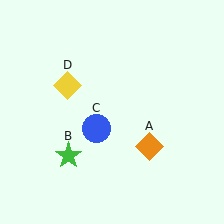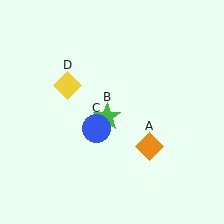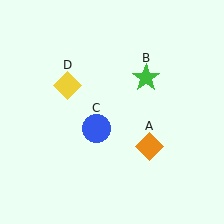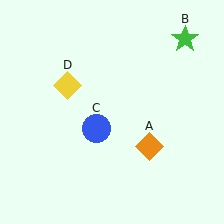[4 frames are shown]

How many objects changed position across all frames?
1 object changed position: green star (object B).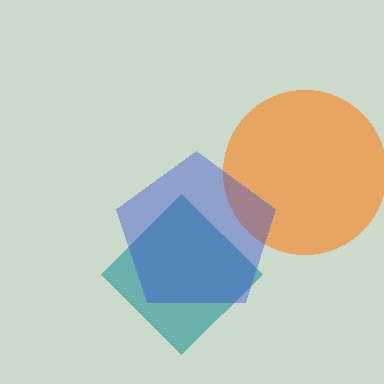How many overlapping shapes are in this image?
There are 3 overlapping shapes in the image.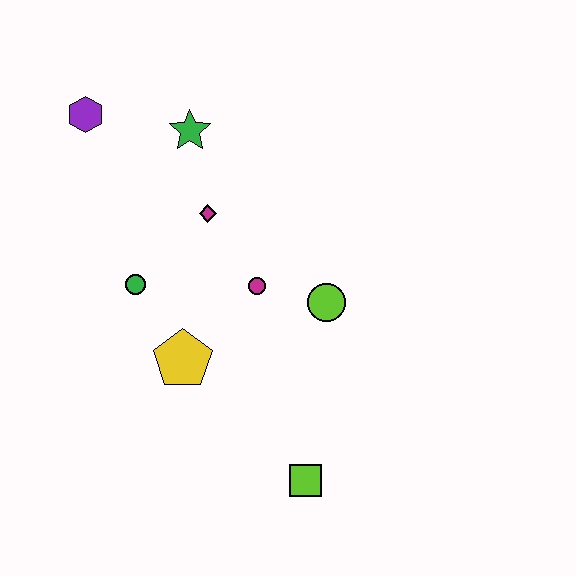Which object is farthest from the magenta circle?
The purple hexagon is farthest from the magenta circle.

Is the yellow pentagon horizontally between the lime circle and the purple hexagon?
Yes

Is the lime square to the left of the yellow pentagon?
No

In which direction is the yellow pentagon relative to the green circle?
The yellow pentagon is below the green circle.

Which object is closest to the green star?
The magenta diamond is closest to the green star.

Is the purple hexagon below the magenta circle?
No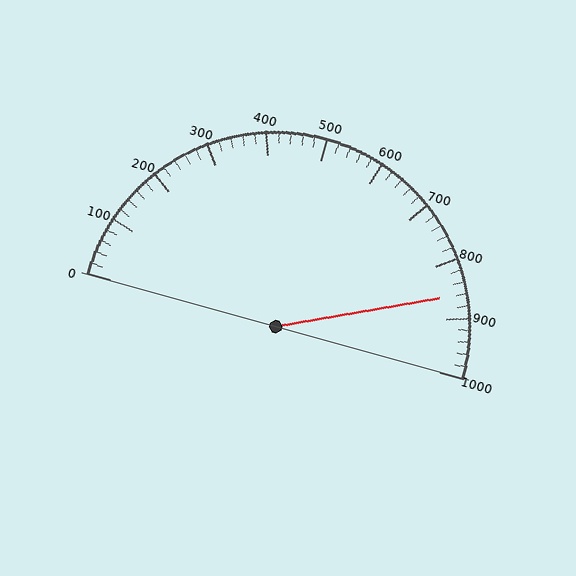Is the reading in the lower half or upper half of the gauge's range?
The reading is in the upper half of the range (0 to 1000).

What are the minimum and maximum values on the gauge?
The gauge ranges from 0 to 1000.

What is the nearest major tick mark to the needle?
The nearest major tick mark is 900.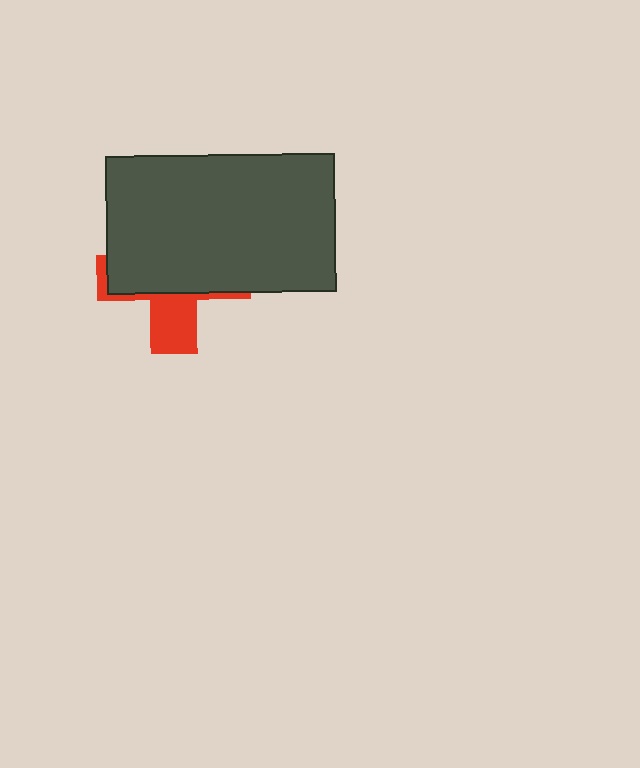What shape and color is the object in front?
The object in front is a dark gray rectangle.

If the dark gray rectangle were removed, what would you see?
You would see the complete red cross.